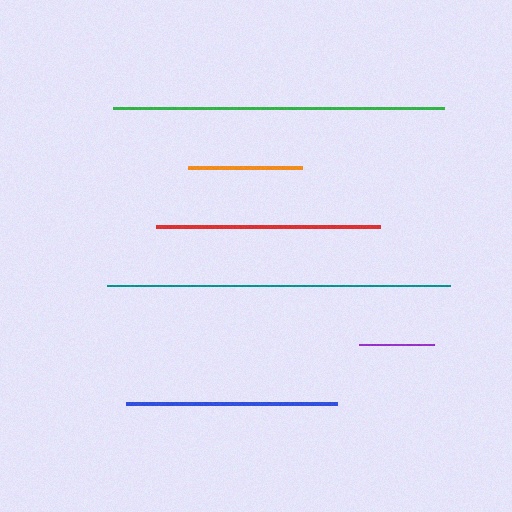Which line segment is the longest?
The teal line is the longest at approximately 343 pixels.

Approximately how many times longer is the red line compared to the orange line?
The red line is approximately 2.0 times the length of the orange line.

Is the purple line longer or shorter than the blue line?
The blue line is longer than the purple line.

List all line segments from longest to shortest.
From longest to shortest: teal, green, red, blue, orange, purple.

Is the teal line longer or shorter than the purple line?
The teal line is longer than the purple line.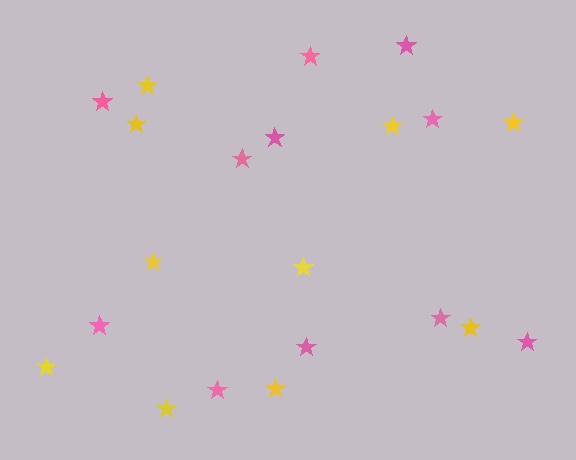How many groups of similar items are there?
There are 2 groups: one group of yellow stars (10) and one group of pink stars (11).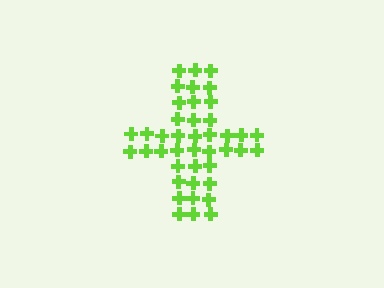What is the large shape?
The large shape is a cross.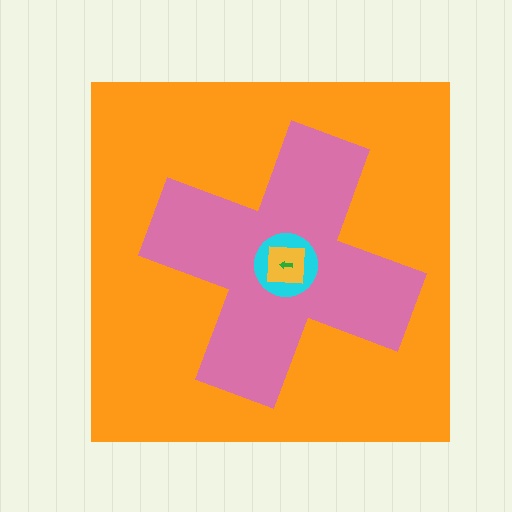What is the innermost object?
The green arrow.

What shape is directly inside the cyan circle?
The yellow square.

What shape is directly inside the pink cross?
The cyan circle.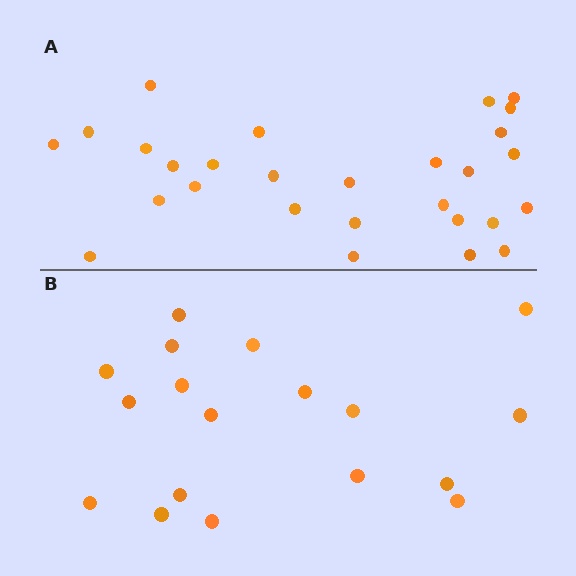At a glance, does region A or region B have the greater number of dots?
Region A (the top region) has more dots.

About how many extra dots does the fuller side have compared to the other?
Region A has roughly 10 or so more dots than region B.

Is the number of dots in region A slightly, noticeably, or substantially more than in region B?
Region A has substantially more. The ratio is roughly 1.6 to 1.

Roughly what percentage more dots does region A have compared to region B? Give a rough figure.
About 55% more.